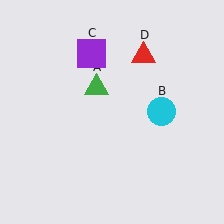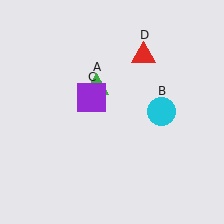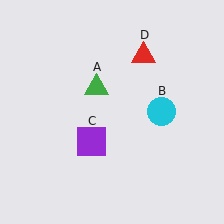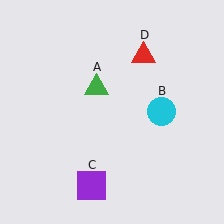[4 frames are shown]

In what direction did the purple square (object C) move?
The purple square (object C) moved down.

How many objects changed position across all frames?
1 object changed position: purple square (object C).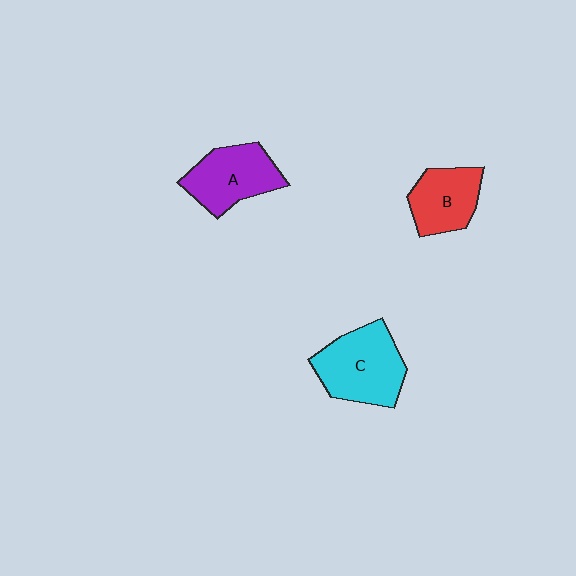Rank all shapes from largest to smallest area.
From largest to smallest: C (cyan), A (purple), B (red).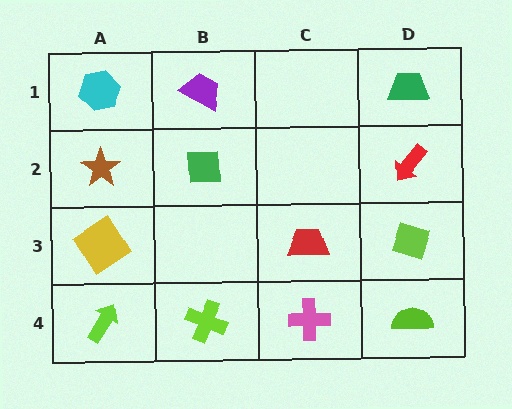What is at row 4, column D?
A lime semicircle.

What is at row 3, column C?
A red trapezoid.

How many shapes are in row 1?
3 shapes.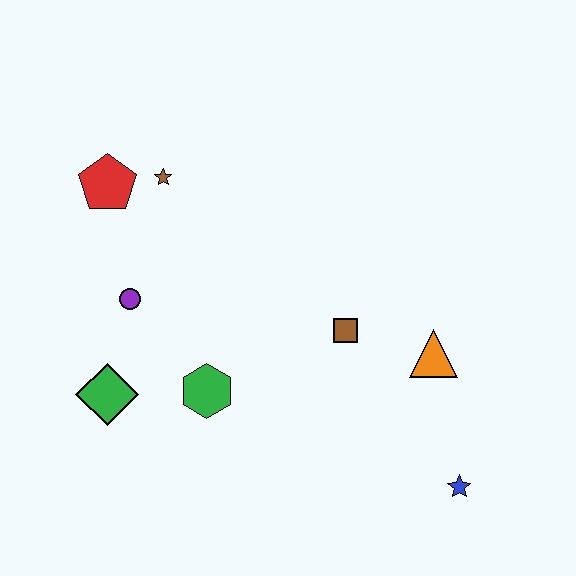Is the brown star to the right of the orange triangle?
No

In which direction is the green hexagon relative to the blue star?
The green hexagon is to the left of the blue star.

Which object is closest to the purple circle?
The green diamond is closest to the purple circle.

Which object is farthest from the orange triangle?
The red pentagon is farthest from the orange triangle.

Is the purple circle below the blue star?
No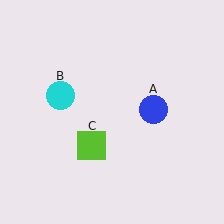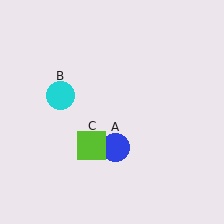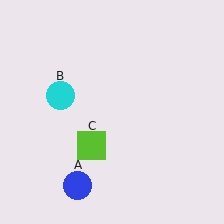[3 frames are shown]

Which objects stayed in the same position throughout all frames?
Cyan circle (object B) and lime square (object C) remained stationary.